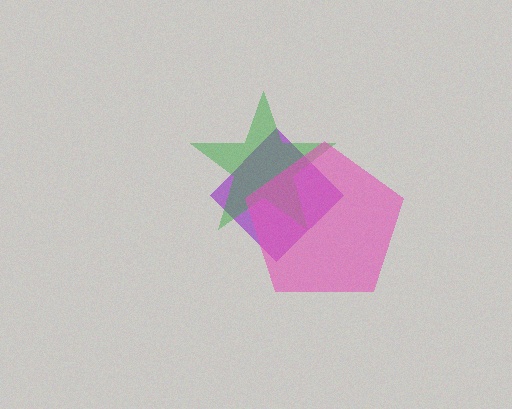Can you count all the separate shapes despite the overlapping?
Yes, there are 3 separate shapes.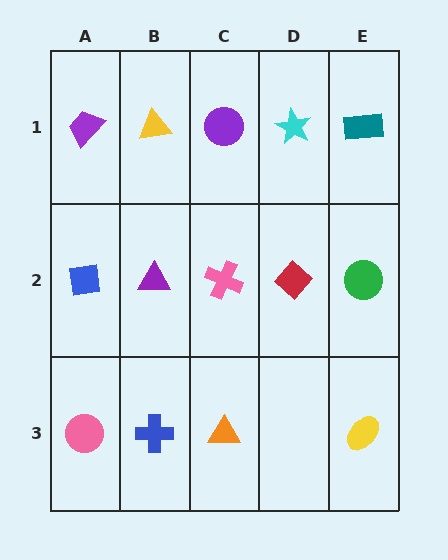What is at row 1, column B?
A yellow triangle.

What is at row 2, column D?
A red diamond.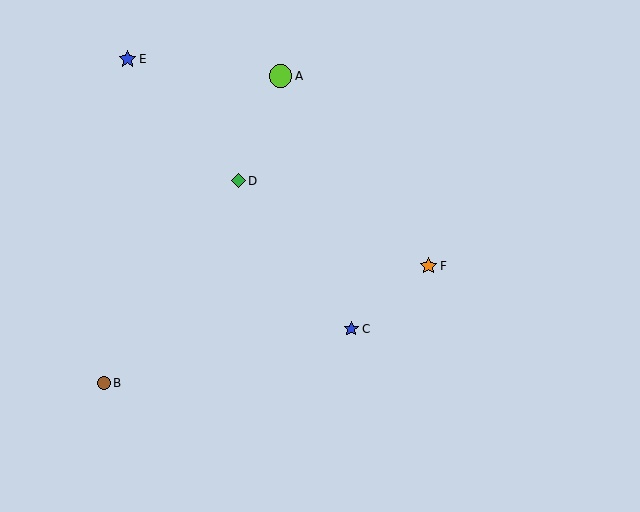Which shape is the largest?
The lime circle (labeled A) is the largest.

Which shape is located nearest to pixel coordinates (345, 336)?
The blue star (labeled C) at (351, 329) is nearest to that location.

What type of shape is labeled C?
Shape C is a blue star.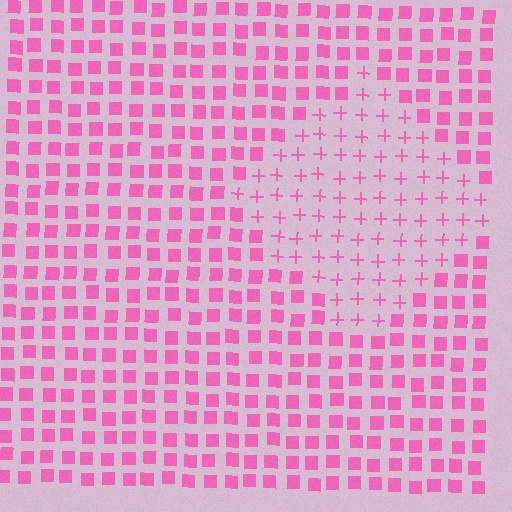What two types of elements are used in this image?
The image uses plus signs inside the diamond region and squares outside it.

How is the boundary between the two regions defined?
The boundary is defined by a change in element shape: plus signs inside vs. squares outside. All elements share the same color and spacing.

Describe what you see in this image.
The image is filled with small pink elements arranged in a uniform grid. A diamond-shaped region contains plus signs, while the surrounding area contains squares. The boundary is defined purely by the change in element shape.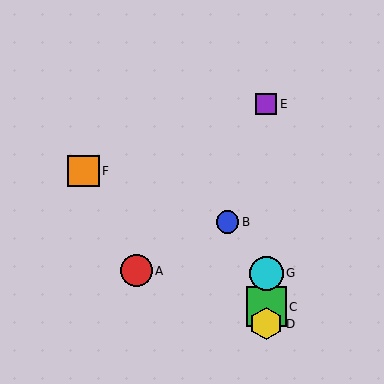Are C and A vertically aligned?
No, C is at x≈266 and A is at x≈136.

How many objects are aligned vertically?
4 objects (C, D, E, G) are aligned vertically.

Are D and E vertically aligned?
Yes, both are at x≈266.